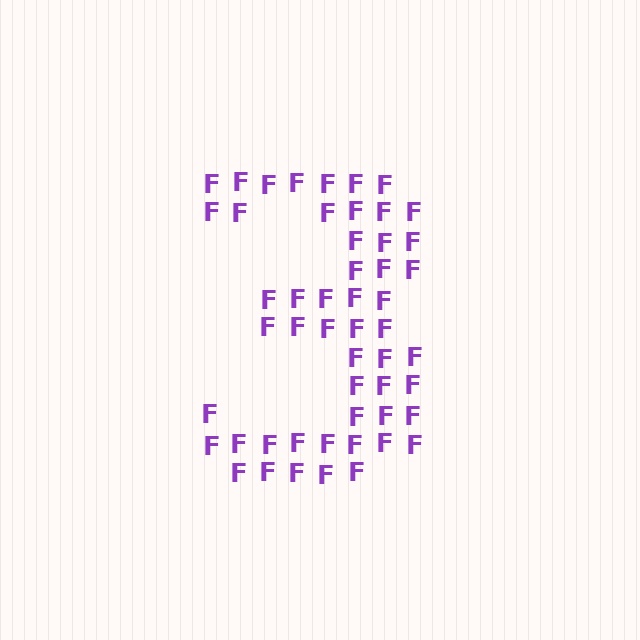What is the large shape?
The large shape is the digit 3.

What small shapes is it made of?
It is made of small letter F's.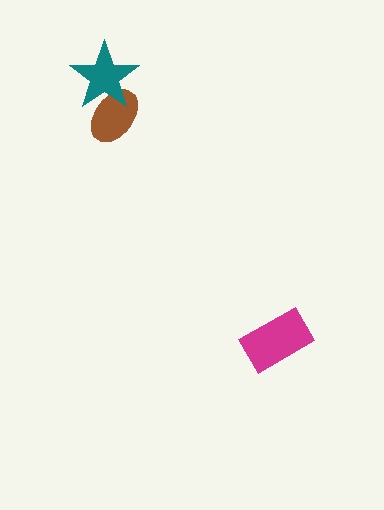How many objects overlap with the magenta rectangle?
0 objects overlap with the magenta rectangle.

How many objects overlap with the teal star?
1 object overlaps with the teal star.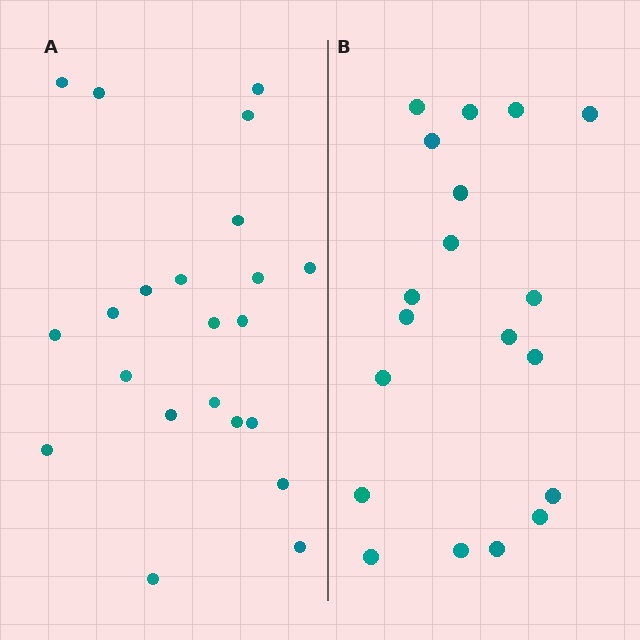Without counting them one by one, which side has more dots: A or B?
Region A (the left region) has more dots.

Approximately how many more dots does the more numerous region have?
Region A has just a few more — roughly 2 or 3 more dots than region B.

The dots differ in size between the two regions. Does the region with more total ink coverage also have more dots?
No. Region B has more total ink coverage because its dots are larger, but region A actually contains more individual dots. Total area can be misleading — the number of items is what matters here.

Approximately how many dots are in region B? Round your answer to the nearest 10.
About 20 dots. (The exact count is 19, which rounds to 20.)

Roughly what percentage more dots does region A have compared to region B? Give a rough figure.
About 15% more.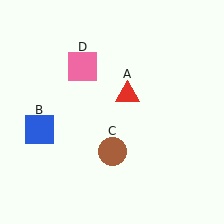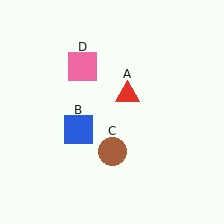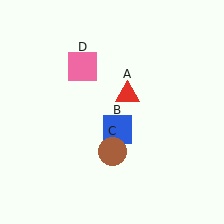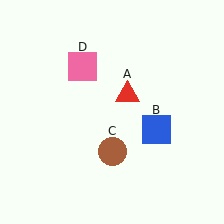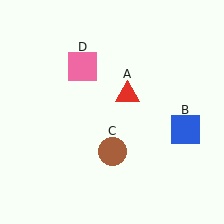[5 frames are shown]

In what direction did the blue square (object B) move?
The blue square (object B) moved right.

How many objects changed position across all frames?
1 object changed position: blue square (object B).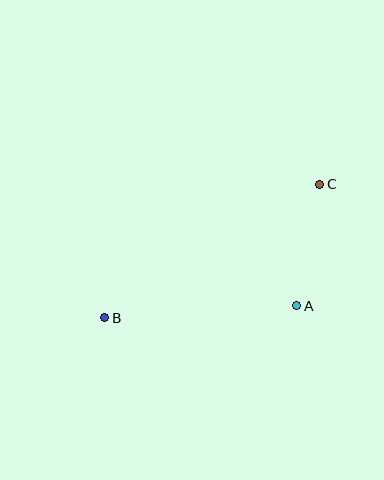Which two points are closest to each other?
Points A and C are closest to each other.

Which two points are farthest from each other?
Points B and C are farthest from each other.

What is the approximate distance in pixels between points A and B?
The distance between A and B is approximately 192 pixels.